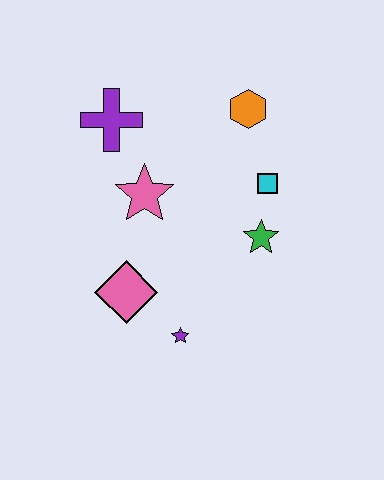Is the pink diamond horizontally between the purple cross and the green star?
Yes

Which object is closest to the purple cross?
The pink star is closest to the purple cross.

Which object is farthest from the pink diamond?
The orange hexagon is farthest from the pink diamond.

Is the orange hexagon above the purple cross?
Yes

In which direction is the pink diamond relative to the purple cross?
The pink diamond is below the purple cross.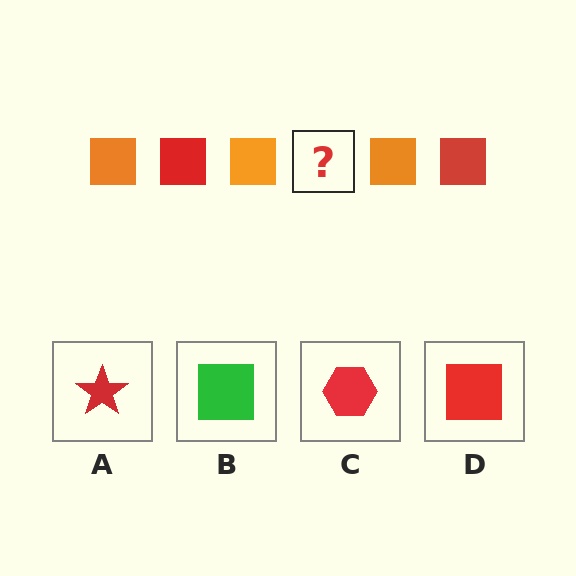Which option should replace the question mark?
Option D.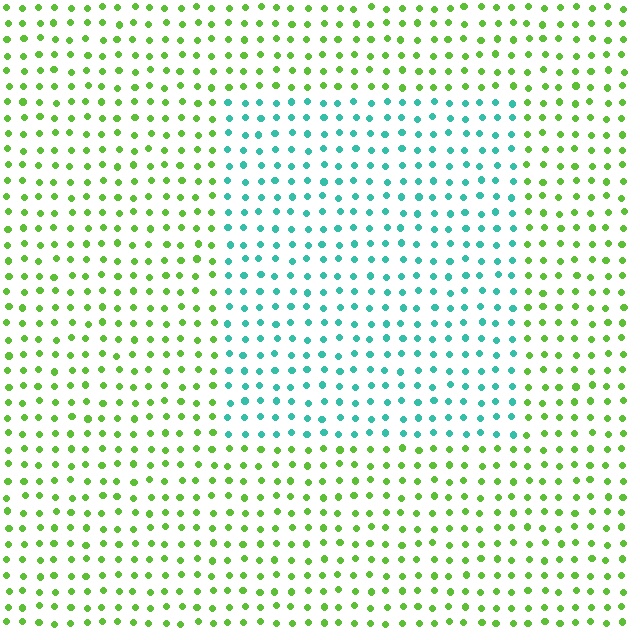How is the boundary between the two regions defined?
The boundary is defined purely by a slight shift in hue (about 67 degrees). Spacing, size, and orientation are identical on both sides.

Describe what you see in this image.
The image is filled with small lime elements in a uniform arrangement. A rectangle-shaped region is visible where the elements are tinted to a slightly different hue, forming a subtle color boundary.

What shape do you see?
I see a rectangle.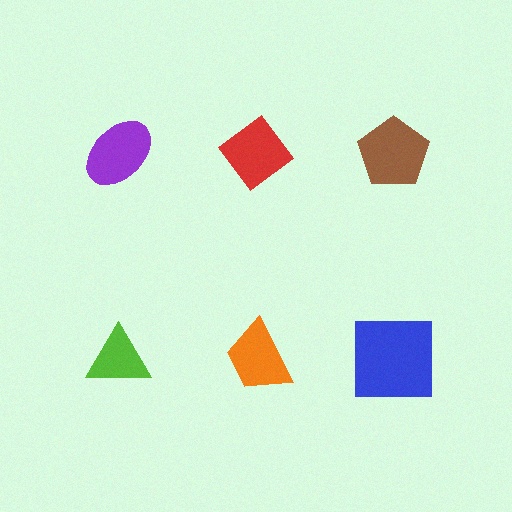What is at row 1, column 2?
A red diamond.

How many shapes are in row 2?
3 shapes.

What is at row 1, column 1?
A purple ellipse.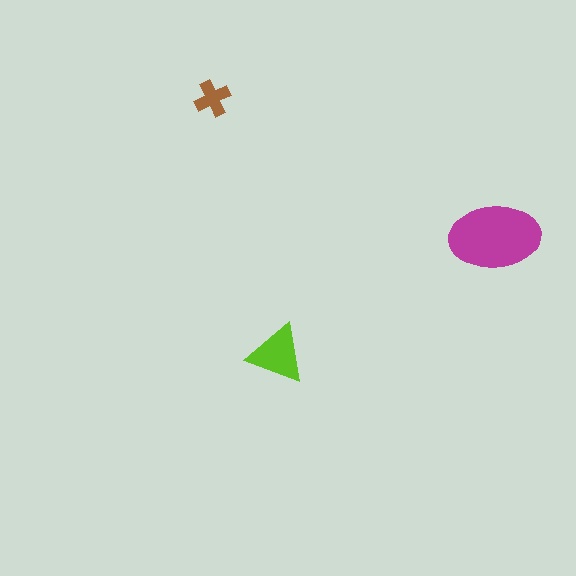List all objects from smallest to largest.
The brown cross, the lime triangle, the magenta ellipse.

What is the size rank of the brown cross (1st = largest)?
3rd.